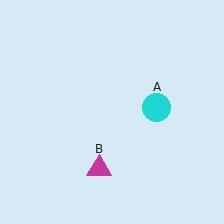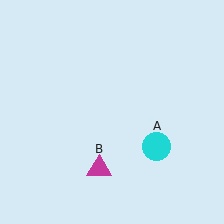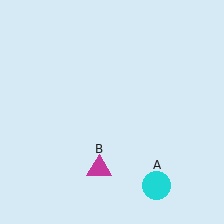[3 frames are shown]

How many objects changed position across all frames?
1 object changed position: cyan circle (object A).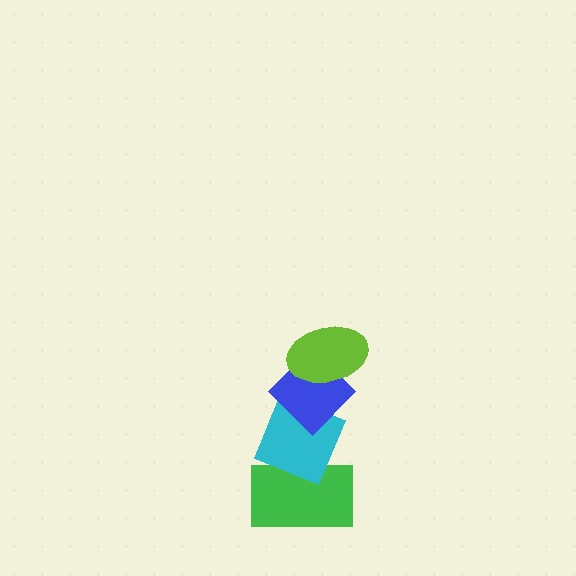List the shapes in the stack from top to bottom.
From top to bottom: the lime ellipse, the blue diamond, the cyan diamond, the green rectangle.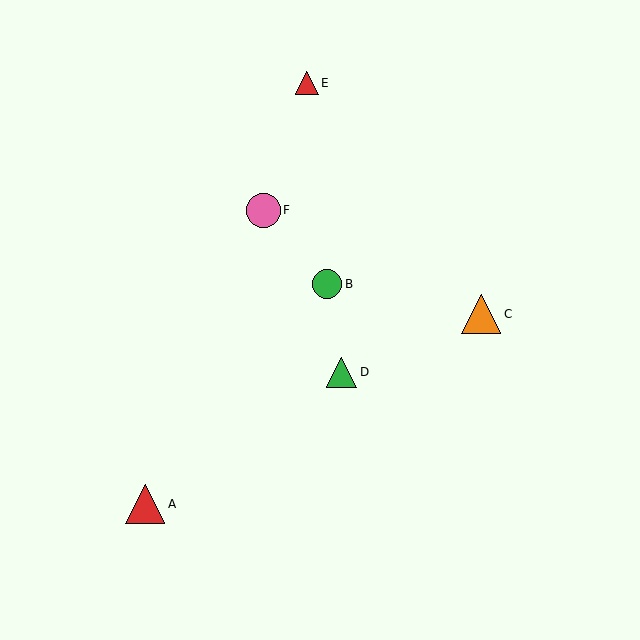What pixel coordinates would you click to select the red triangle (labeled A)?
Click at (145, 504) to select the red triangle A.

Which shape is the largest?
The red triangle (labeled A) is the largest.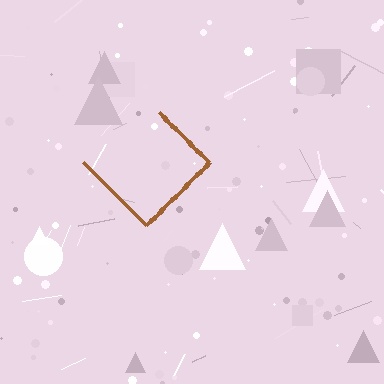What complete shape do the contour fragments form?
The contour fragments form a diamond.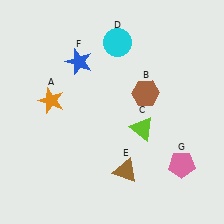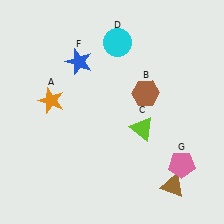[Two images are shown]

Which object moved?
The brown triangle (E) moved right.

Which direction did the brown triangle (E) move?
The brown triangle (E) moved right.